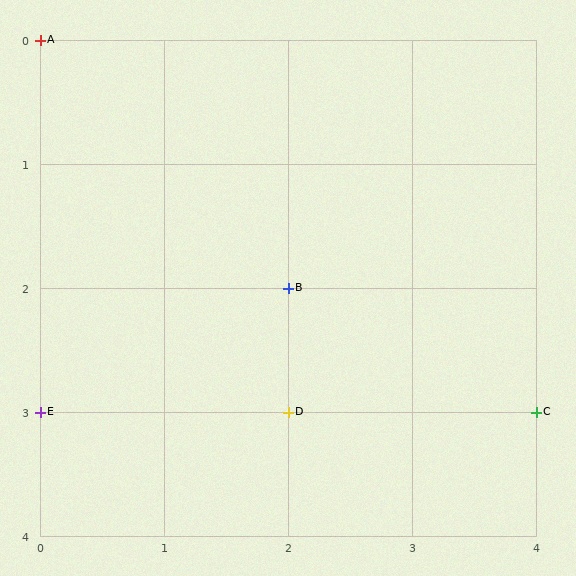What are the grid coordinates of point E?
Point E is at grid coordinates (0, 3).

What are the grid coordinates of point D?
Point D is at grid coordinates (2, 3).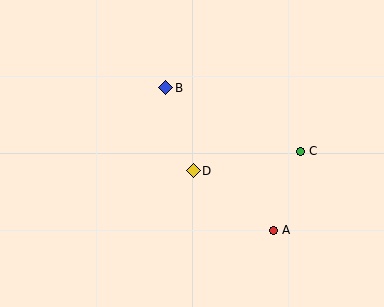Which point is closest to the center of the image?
Point D at (193, 171) is closest to the center.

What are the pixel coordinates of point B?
Point B is at (166, 88).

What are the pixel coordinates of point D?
Point D is at (193, 171).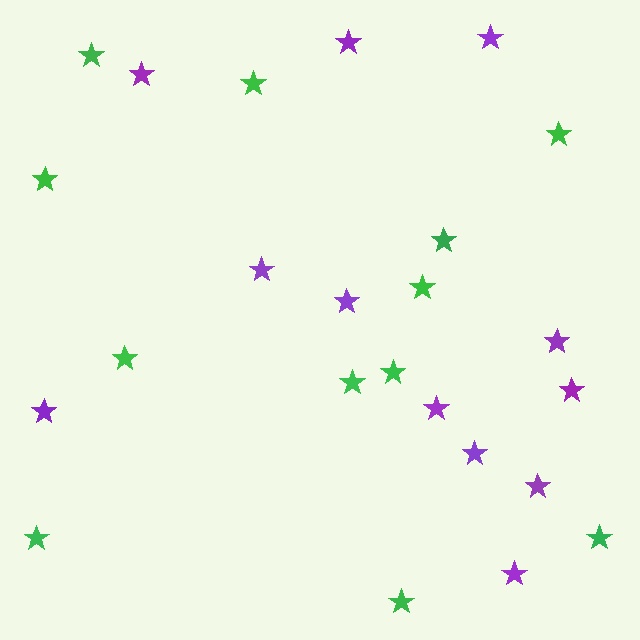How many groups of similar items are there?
There are 2 groups: one group of green stars (12) and one group of purple stars (12).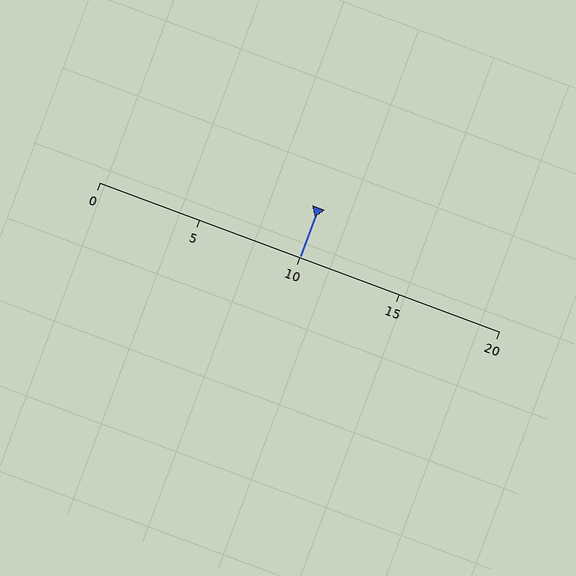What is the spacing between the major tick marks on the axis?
The major ticks are spaced 5 apart.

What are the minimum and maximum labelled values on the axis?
The axis runs from 0 to 20.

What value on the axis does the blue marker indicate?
The marker indicates approximately 10.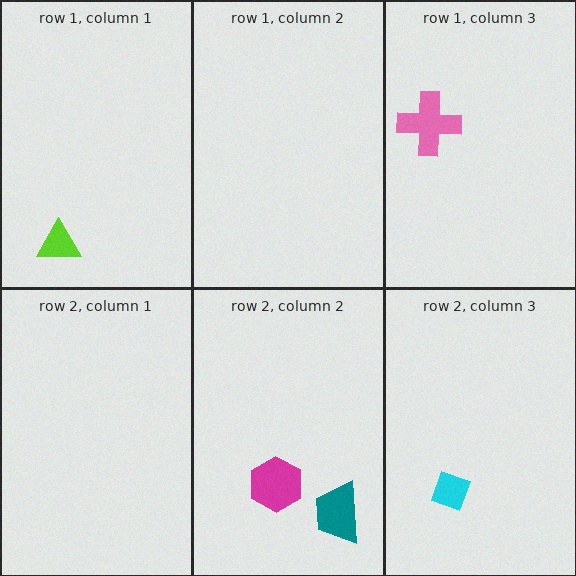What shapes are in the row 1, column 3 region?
The pink cross.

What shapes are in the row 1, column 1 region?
The lime triangle.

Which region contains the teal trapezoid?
The row 2, column 2 region.